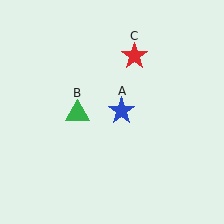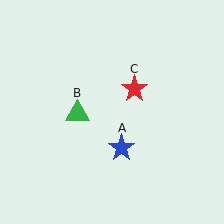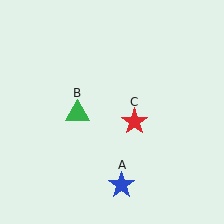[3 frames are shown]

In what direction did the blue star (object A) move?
The blue star (object A) moved down.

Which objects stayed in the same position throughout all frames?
Green triangle (object B) remained stationary.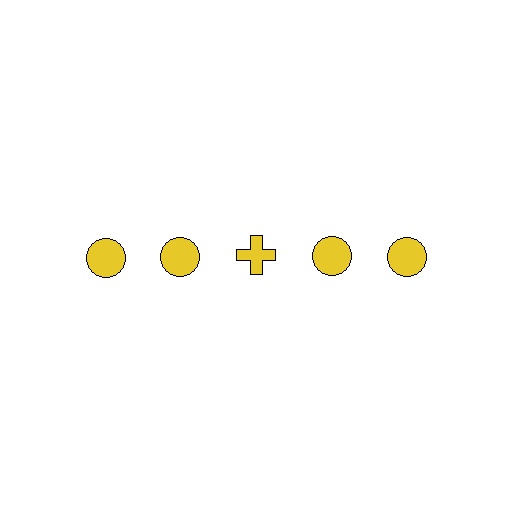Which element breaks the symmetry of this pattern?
The yellow cross in the top row, center column breaks the symmetry. All other shapes are yellow circles.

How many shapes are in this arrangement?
There are 5 shapes arranged in a grid pattern.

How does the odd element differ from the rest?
It has a different shape: cross instead of circle.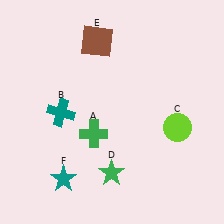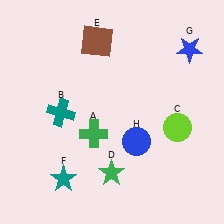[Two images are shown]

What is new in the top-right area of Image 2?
A blue star (G) was added in the top-right area of Image 2.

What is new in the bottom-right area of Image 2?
A blue circle (H) was added in the bottom-right area of Image 2.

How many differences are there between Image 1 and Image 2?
There are 2 differences between the two images.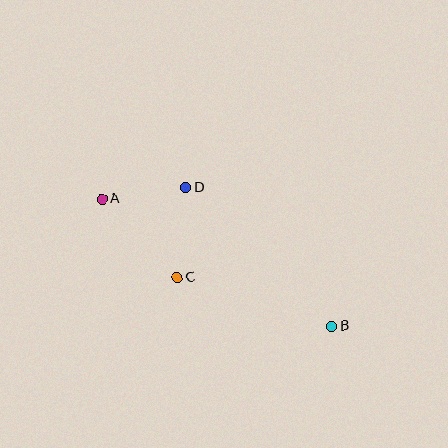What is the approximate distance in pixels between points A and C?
The distance between A and C is approximately 109 pixels.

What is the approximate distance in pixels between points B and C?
The distance between B and C is approximately 162 pixels.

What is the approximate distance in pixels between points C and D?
The distance between C and D is approximately 90 pixels.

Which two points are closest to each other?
Points A and D are closest to each other.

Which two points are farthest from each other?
Points A and B are farthest from each other.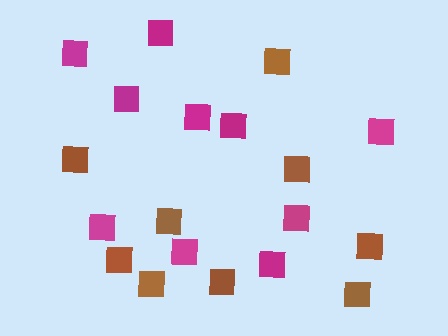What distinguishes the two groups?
There are 2 groups: one group of brown squares (9) and one group of magenta squares (10).